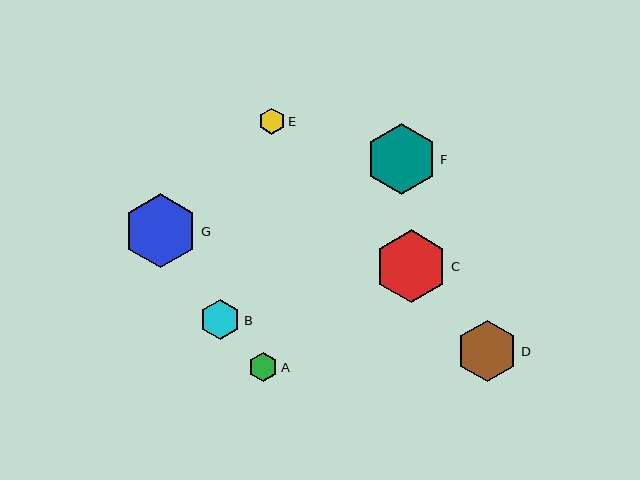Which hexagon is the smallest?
Hexagon E is the smallest with a size of approximately 26 pixels.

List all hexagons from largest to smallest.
From largest to smallest: G, C, F, D, B, A, E.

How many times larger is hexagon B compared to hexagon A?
Hexagon B is approximately 1.4 times the size of hexagon A.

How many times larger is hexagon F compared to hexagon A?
Hexagon F is approximately 2.4 times the size of hexagon A.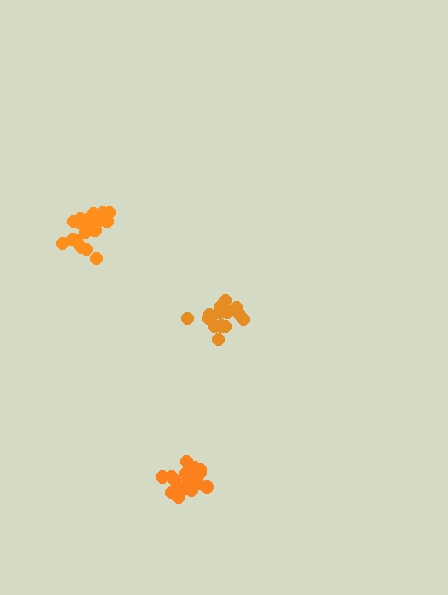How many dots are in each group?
Group 1: 19 dots, Group 2: 21 dots, Group 3: 18 dots (58 total).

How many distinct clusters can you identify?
There are 3 distinct clusters.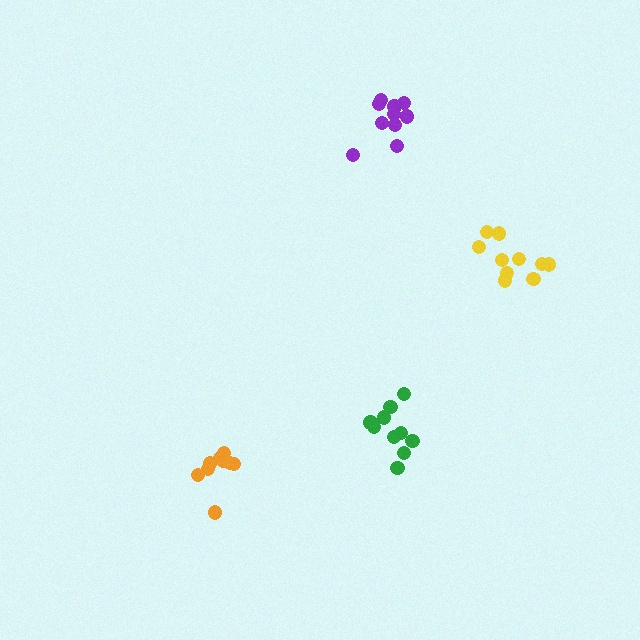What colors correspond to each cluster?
The clusters are colored: yellow, green, orange, purple.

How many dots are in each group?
Group 1: 10 dots, Group 2: 10 dots, Group 3: 9 dots, Group 4: 10 dots (39 total).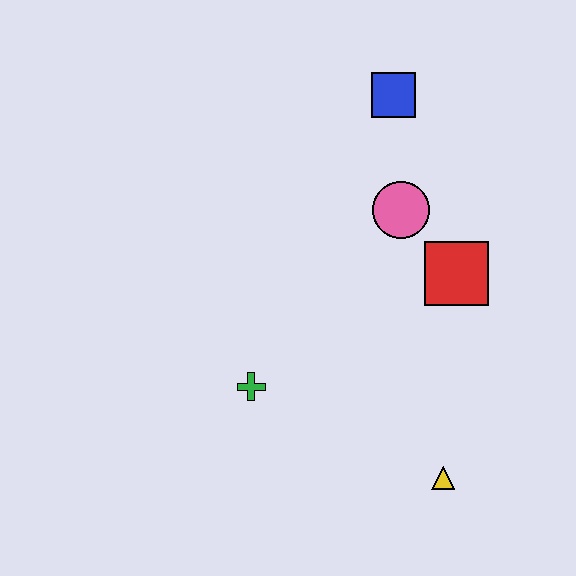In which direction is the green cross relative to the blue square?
The green cross is below the blue square.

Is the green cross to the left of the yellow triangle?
Yes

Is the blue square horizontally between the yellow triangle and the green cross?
Yes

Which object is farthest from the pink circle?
The yellow triangle is farthest from the pink circle.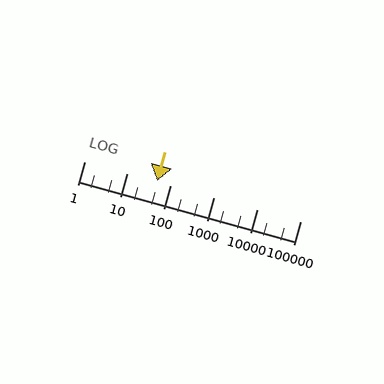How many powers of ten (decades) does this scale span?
The scale spans 5 decades, from 1 to 100000.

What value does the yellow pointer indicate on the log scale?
The pointer indicates approximately 48.